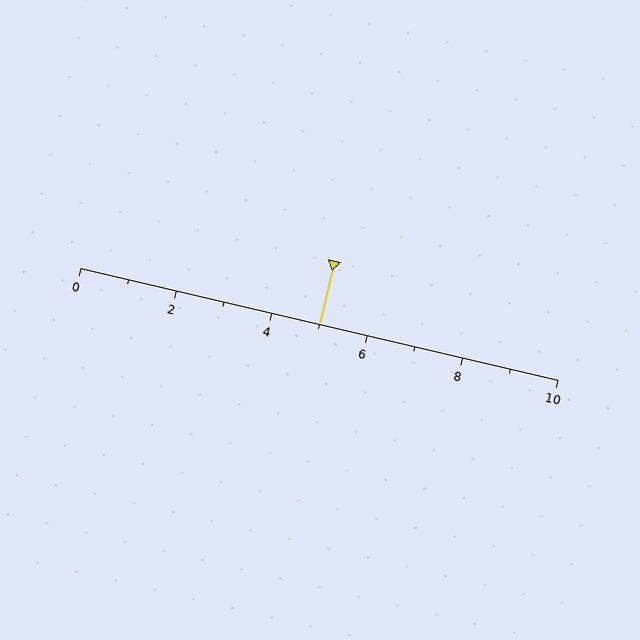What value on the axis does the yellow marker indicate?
The marker indicates approximately 5.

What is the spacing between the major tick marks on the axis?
The major ticks are spaced 2 apart.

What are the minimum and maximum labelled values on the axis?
The axis runs from 0 to 10.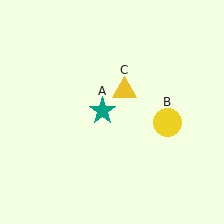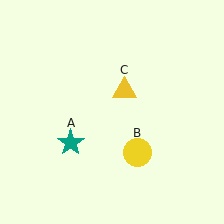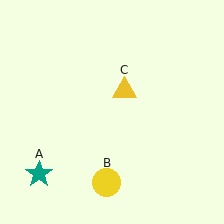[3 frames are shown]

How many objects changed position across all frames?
2 objects changed position: teal star (object A), yellow circle (object B).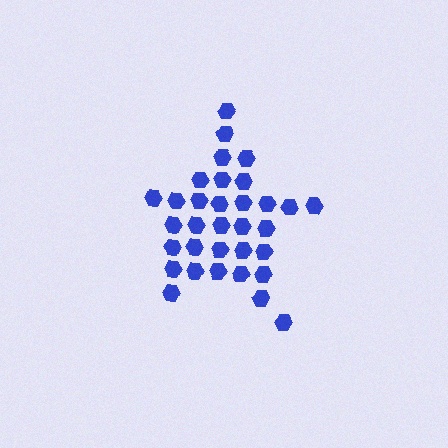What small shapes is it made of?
It is made of small hexagons.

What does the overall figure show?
The overall figure shows a star.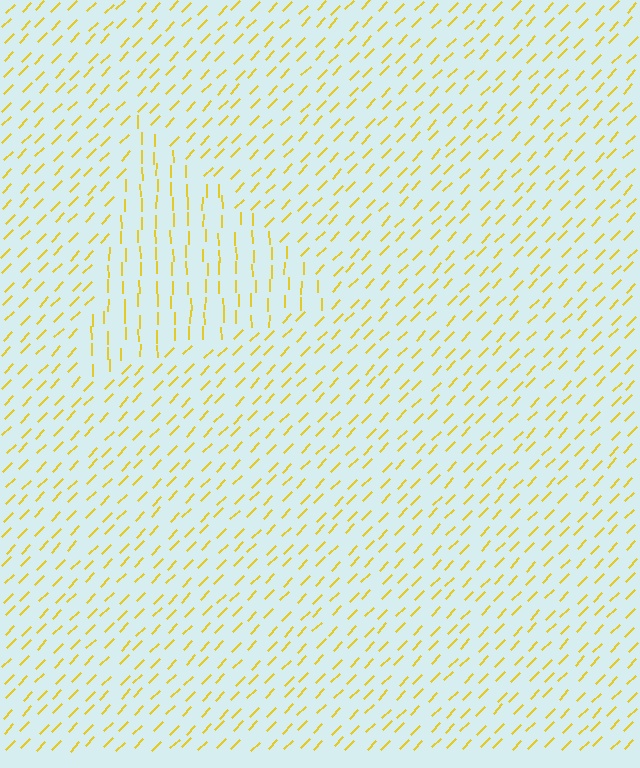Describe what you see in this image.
The image is filled with small yellow line segments. A triangle region in the image has lines oriented differently from the surrounding lines, creating a visible texture boundary.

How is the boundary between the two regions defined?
The boundary is defined purely by a change in line orientation (approximately 45 degrees difference). All lines are the same color and thickness.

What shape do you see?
I see a triangle.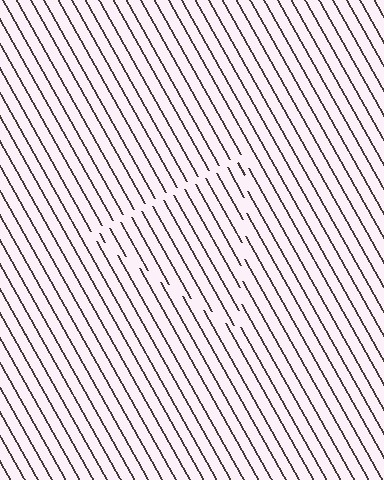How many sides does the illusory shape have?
3 sides — the line-ends trace a triangle.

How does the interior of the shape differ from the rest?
The interior of the shape contains the same grating, shifted by half a period — the contour is defined by the phase discontinuity where line-ends from the inner and outer gratings abut.